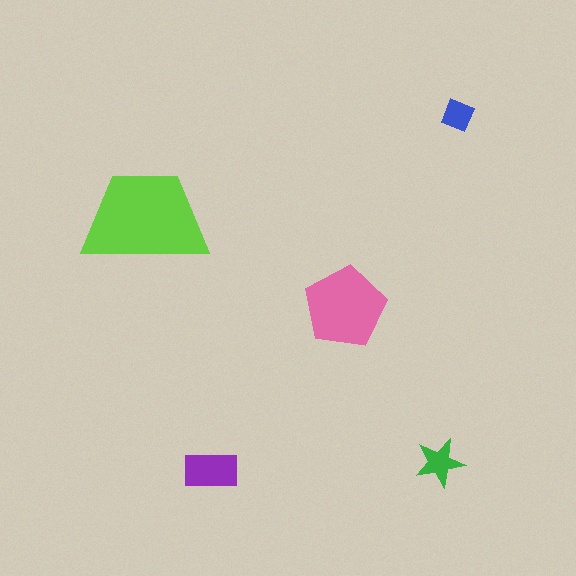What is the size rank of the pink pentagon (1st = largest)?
2nd.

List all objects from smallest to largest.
The blue square, the green star, the purple rectangle, the pink pentagon, the lime trapezoid.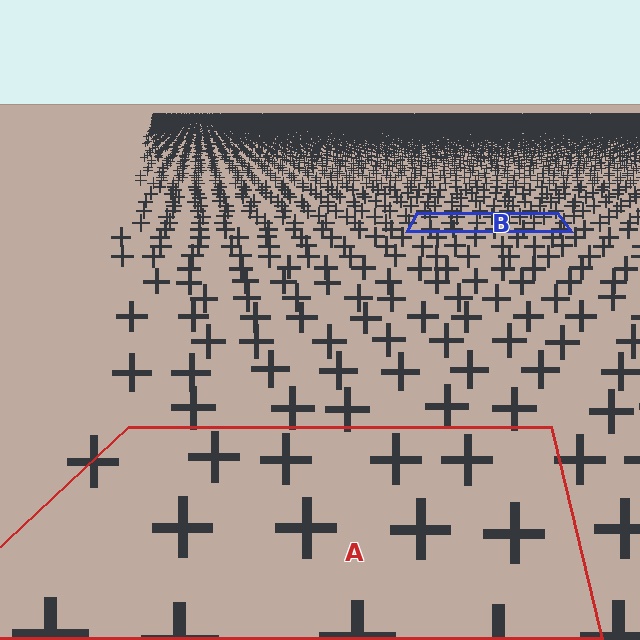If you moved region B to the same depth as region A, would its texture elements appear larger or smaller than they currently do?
They would appear larger. At a closer depth, the same texture elements are projected at a bigger on-screen size.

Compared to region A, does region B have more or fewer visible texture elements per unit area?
Region B has more texture elements per unit area — they are packed more densely because it is farther away.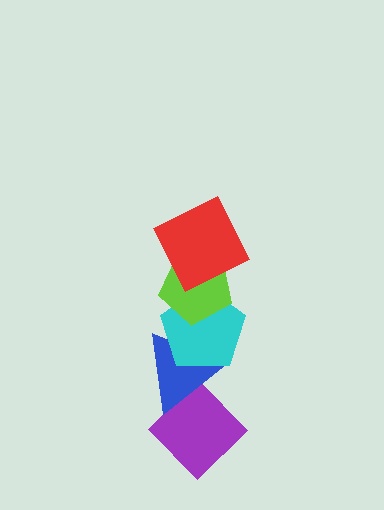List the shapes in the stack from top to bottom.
From top to bottom: the red square, the lime pentagon, the cyan pentagon, the blue triangle, the purple diamond.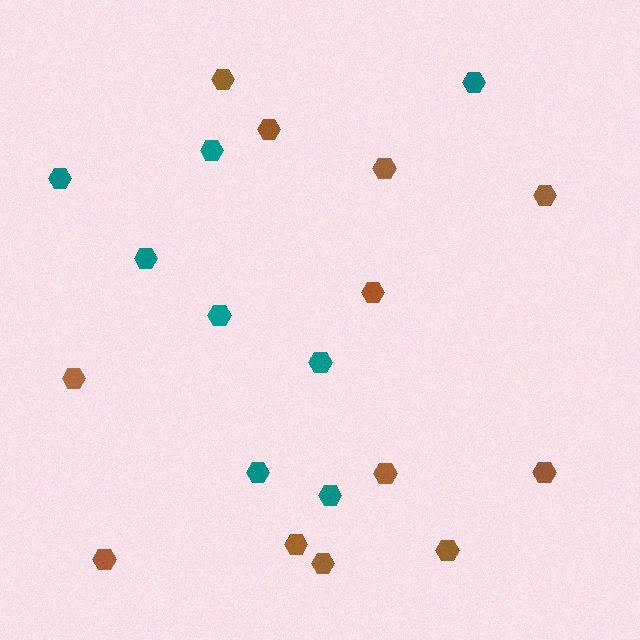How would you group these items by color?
There are 2 groups: one group of teal hexagons (8) and one group of brown hexagons (12).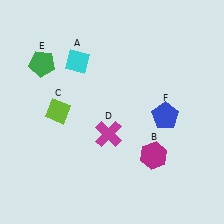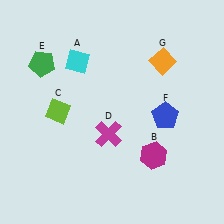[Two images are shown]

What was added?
An orange diamond (G) was added in Image 2.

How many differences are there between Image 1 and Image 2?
There is 1 difference between the two images.